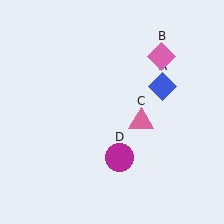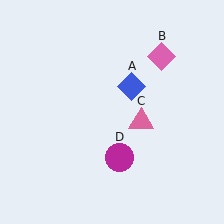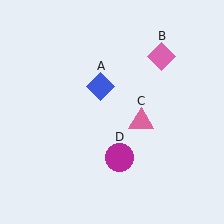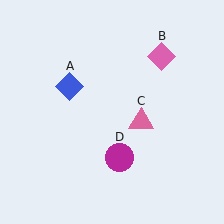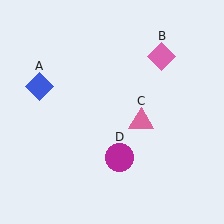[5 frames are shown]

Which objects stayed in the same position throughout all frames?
Pink diamond (object B) and pink triangle (object C) and magenta circle (object D) remained stationary.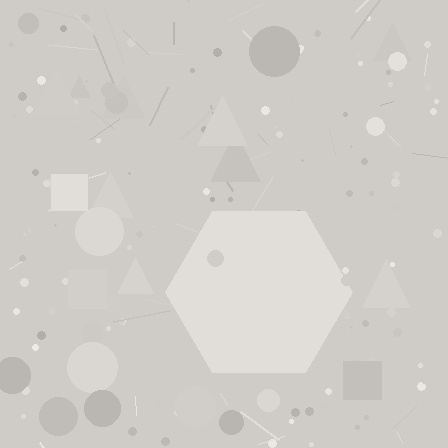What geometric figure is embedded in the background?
A hexagon is embedded in the background.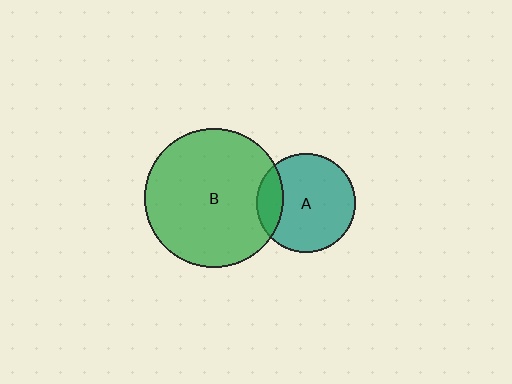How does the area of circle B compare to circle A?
Approximately 2.0 times.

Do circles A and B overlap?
Yes.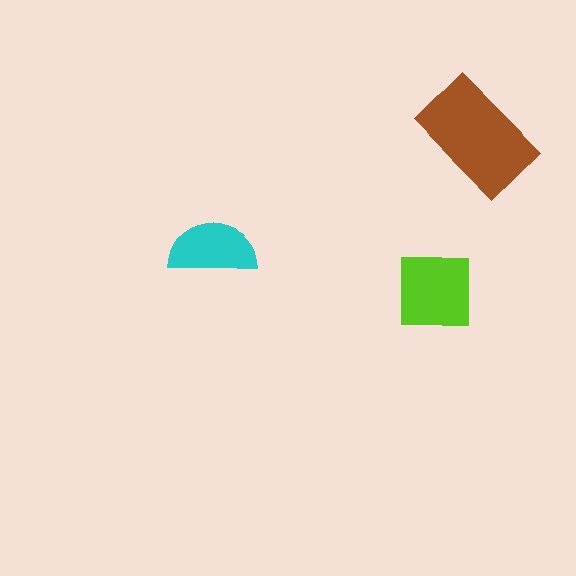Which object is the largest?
The brown rectangle.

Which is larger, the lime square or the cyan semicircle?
The lime square.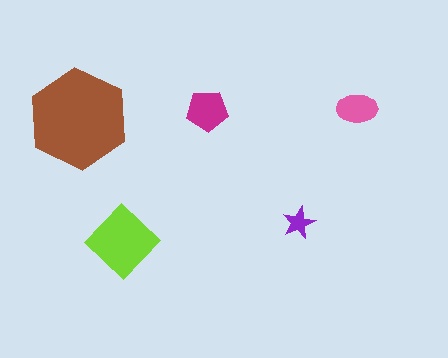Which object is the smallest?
The purple star.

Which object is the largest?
The brown hexagon.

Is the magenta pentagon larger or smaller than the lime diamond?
Smaller.